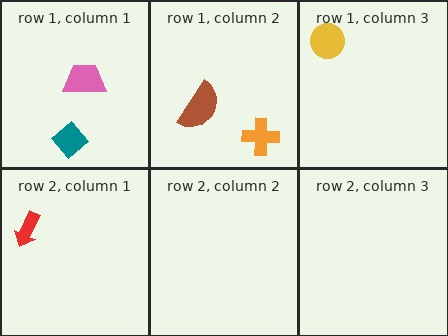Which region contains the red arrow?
The row 2, column 1 region.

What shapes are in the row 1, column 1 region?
The pink trapezoid, the teal diamond.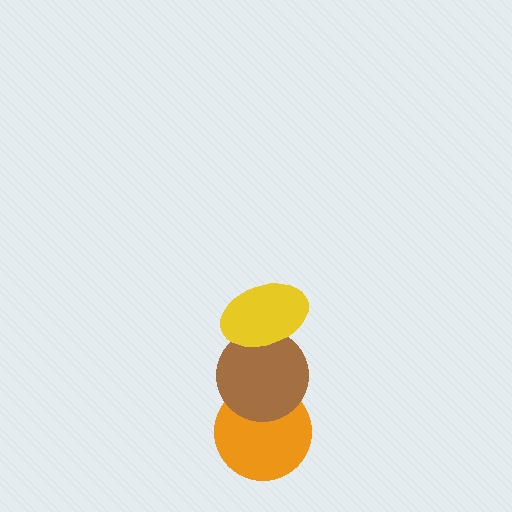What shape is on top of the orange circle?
The brown circle is on top of the orange circle.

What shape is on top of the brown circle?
The yellow ellipse is on top of the brown circle.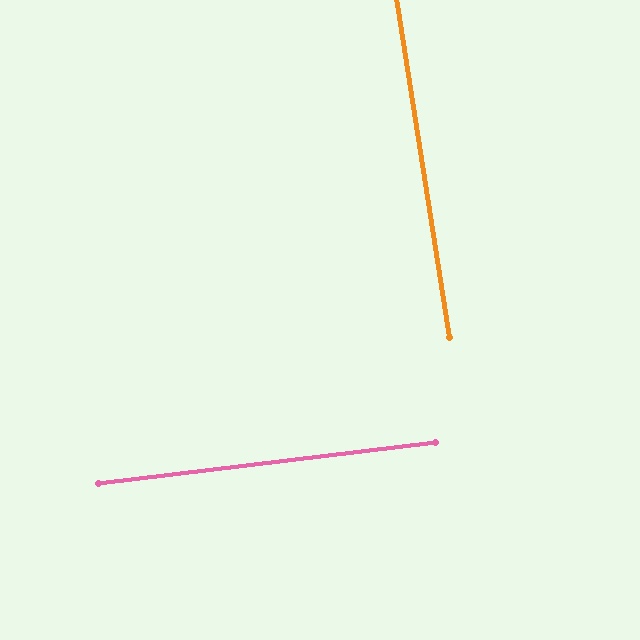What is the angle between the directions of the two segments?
Approximately 88 degrees.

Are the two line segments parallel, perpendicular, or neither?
Perpendicular — they meet at approximately 88°.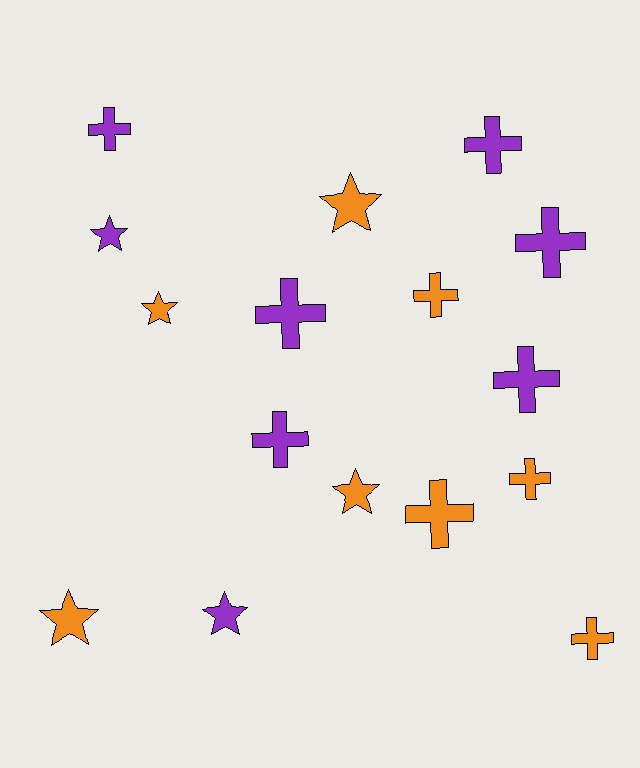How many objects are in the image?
There are 16 objects.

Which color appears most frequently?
Orange, with 8 objects.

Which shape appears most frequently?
Cross, with 10 objects.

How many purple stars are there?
There are 2 purple stars.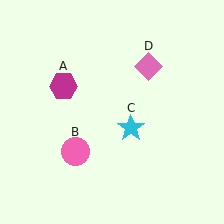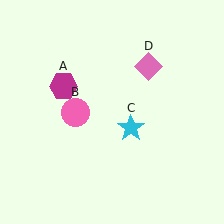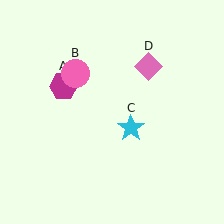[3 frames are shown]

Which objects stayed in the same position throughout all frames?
Magenta hexagon (object A) and cyan star (object C) and pink diamond (object D) remained stationary.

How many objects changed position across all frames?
1 object changed position: pink circle (object B).